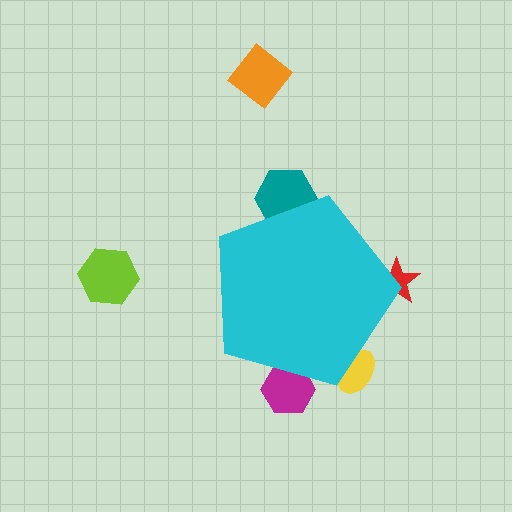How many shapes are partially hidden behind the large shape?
4 shapes are partially hidden.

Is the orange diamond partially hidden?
No, the orange diamond is fully visible.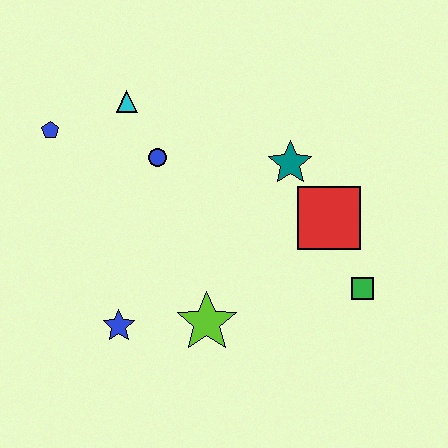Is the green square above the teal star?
No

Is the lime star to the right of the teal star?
No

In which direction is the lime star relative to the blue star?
The lime star is to the right of the blue star.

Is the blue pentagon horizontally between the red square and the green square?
No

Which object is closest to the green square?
The red square is closest to the green square.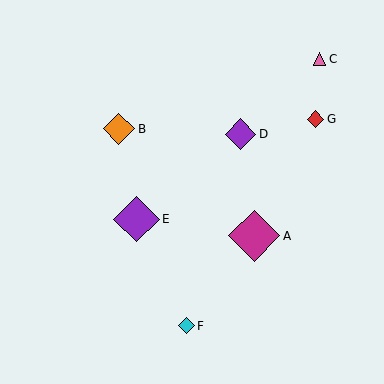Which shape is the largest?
The magenta diamond (labeled A) is the largest.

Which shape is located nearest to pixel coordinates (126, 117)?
The orange diamond (labeled B) at (119, 129) is nearest to that location.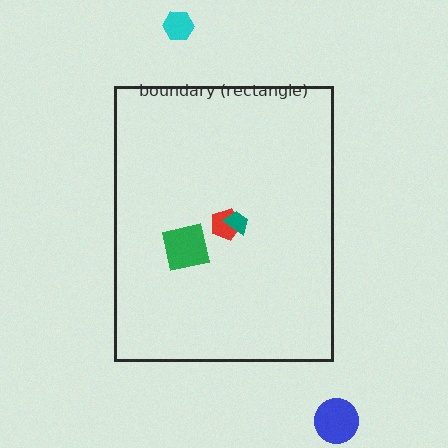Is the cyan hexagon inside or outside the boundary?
Outside.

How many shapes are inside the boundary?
3 inside, 2 outside.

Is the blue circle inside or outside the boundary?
Outside.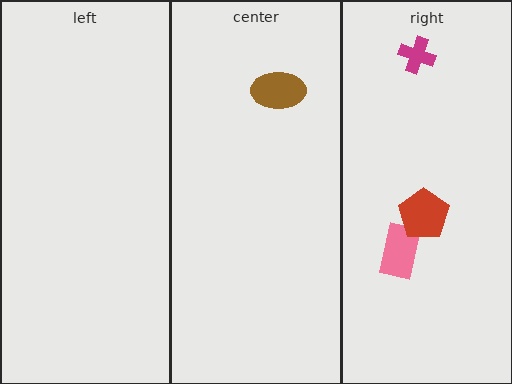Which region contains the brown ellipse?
The center region.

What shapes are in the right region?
The pink rectangle, the red pentagon, the magenta cross.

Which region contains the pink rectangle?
The right region.